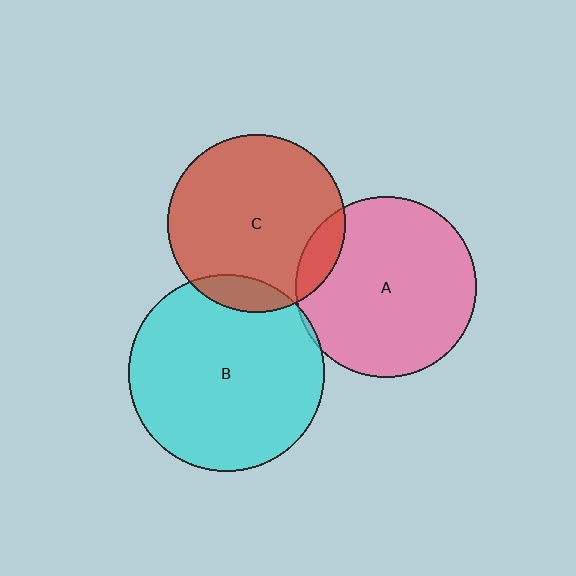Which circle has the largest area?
Circle B (cyan).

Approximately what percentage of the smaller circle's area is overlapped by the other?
Approximately 5%.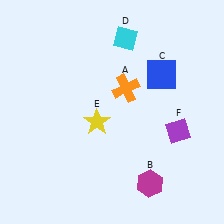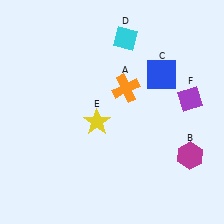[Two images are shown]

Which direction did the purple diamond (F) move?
The purple diamond (F) moved up.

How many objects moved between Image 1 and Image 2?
2 objects moved between the two images.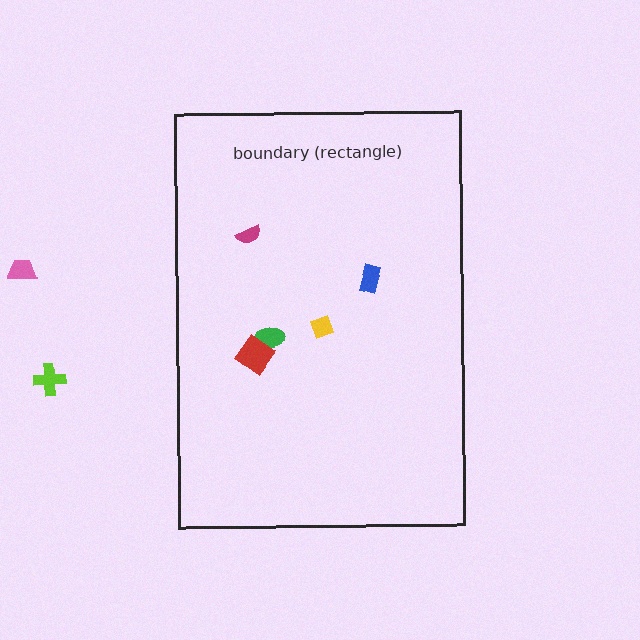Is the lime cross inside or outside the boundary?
Outside.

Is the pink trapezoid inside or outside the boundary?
Outside.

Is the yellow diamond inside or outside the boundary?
Inside.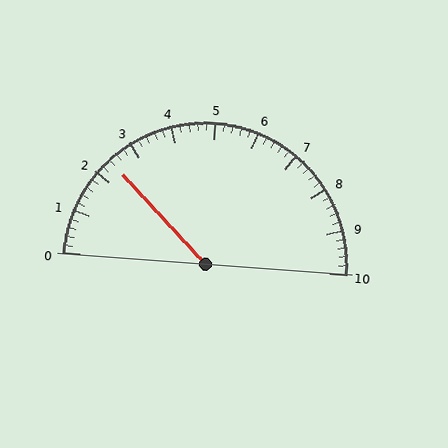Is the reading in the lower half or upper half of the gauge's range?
The reading is in the lower half of the range (0 to 10).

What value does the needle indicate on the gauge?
The needle indicates approximately 2.4.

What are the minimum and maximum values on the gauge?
The gauge ranges from 0 to 10.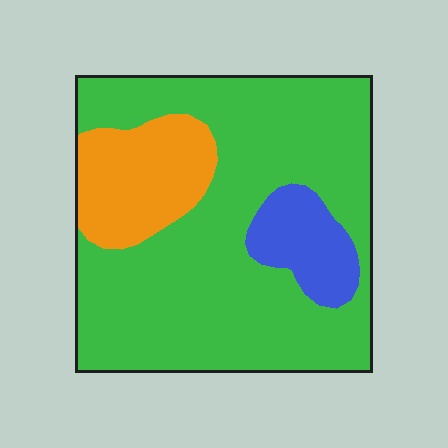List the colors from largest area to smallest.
From largest to smallest: green, orange, blue.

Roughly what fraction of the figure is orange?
Orange takes up about one sixth (1/6) of the figure.